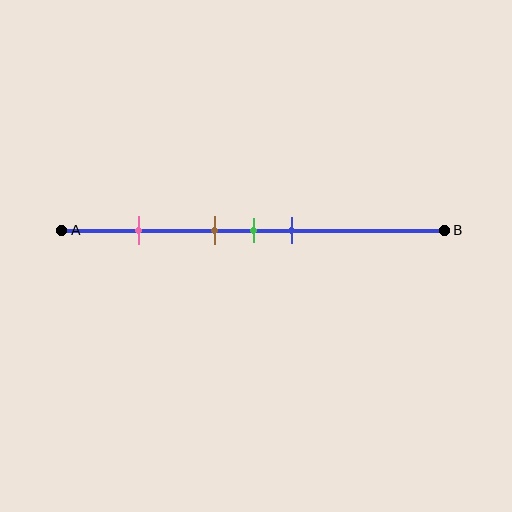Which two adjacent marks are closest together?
The brown and green marks are the closest adjacent pair.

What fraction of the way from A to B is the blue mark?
The blue mark is approximately 60% (0.6) of the way from A to B.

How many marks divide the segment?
There are 4 marks dividing the segment.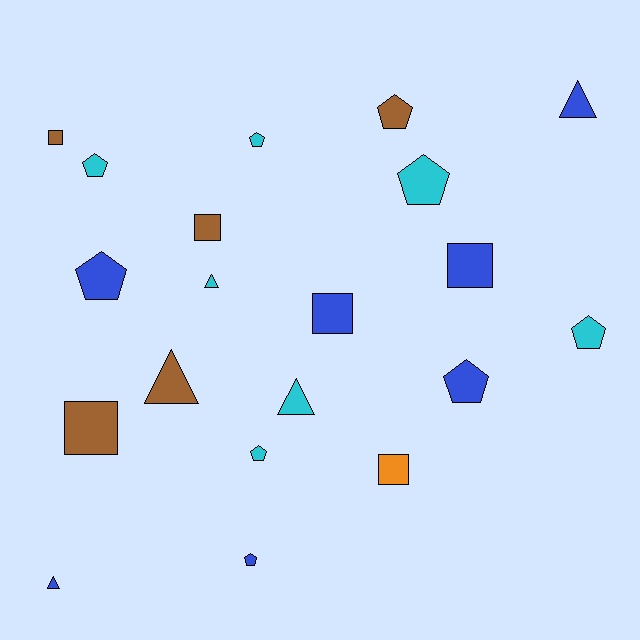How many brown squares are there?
There are 3 brown squares.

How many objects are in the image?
There are 20 objects.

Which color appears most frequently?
Cyan, with 7 objects.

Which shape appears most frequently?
Pentagon, with 9 objects.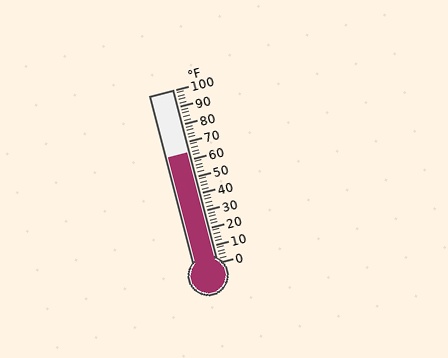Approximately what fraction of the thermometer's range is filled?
The thermometer is filled to approximately 65% of its range.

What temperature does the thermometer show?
The thermometer shows approximately 64°F.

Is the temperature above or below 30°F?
The temperature is above 30°F.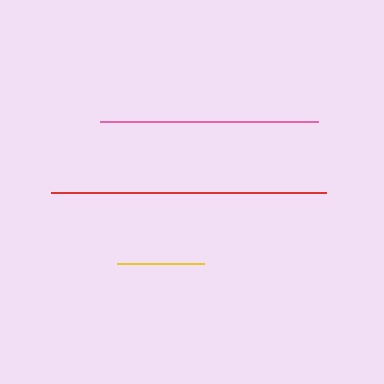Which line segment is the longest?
The red line is the longest at approximately 274 pixels.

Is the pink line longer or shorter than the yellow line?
The pink line is longer than the yellow line.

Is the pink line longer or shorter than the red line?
The red line is longer than the pink line.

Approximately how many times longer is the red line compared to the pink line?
The red line is approximately 1.3 times the length of the pink line.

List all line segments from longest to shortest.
From longest to shortest: red, pink, yellow.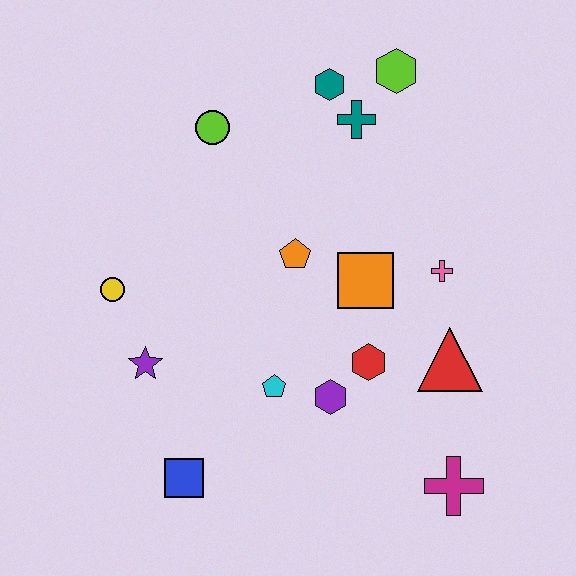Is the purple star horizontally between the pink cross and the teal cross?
No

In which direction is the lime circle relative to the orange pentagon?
The lime circle is above the orange pentagon.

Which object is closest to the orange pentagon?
The orange square is closest to the orange pentagon.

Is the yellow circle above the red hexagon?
Yes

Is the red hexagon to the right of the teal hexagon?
Yes